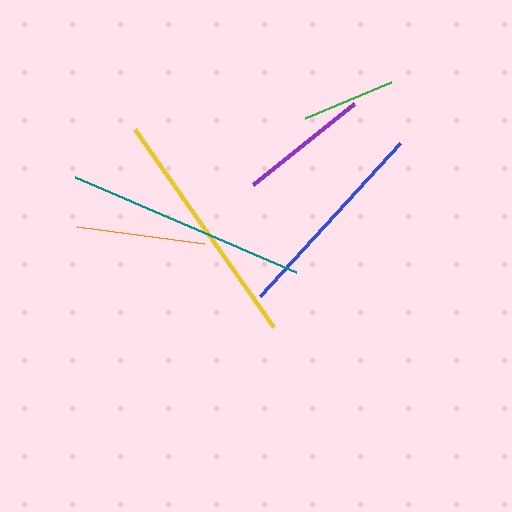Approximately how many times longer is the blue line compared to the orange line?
The blue line is approximately 1.6 times the length of the orange line.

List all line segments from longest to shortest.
From longest to shortest: yellow, teal, blue, purple, orange, green.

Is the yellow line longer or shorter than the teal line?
The yellow line is longer than the teal line.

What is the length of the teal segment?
The teal segment is approximately 240 pixels long.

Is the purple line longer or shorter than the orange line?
The purple line is longer than the orange line.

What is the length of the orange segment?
The orange segment is approximately 128 pixels long.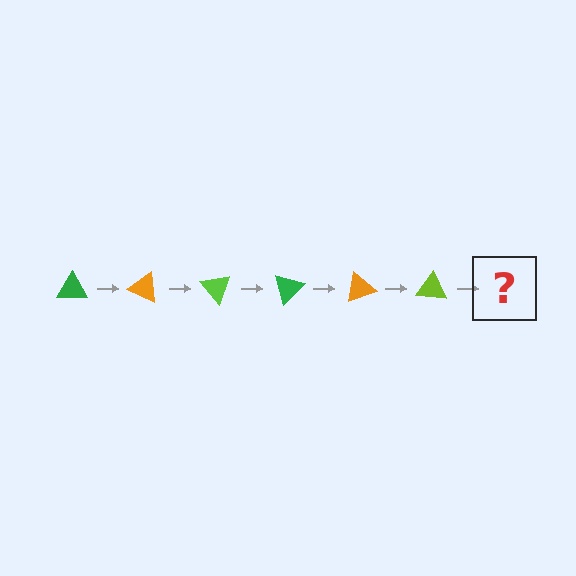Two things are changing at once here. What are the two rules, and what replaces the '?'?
The two rules are that it rotates 25 degrees each step and the color cycles through green, orange, and lime. The '?' should be a green triangle, rotated 150 degrees from the start.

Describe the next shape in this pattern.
It should be a green triangle, rotated 150 degrees from the start.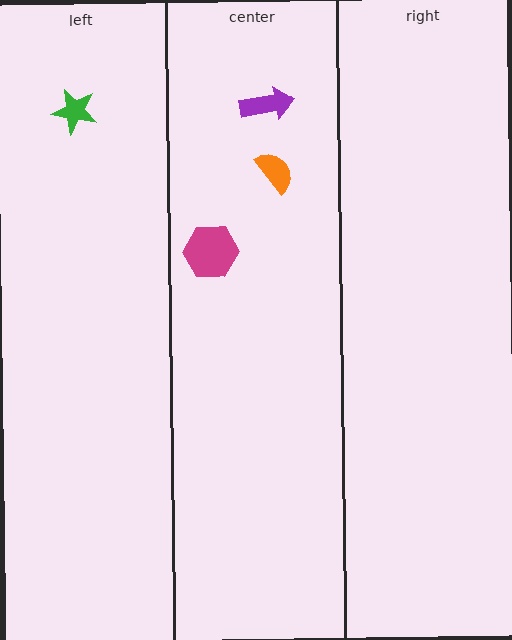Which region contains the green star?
The left region.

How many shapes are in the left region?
1.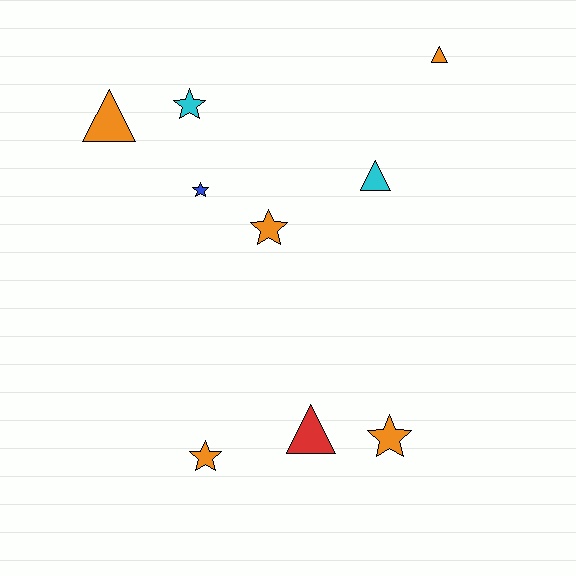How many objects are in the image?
There are 9 objects.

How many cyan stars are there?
There is 1 cyan star.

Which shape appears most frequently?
Star, with 5 objects.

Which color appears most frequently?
Orange, with 5 objects.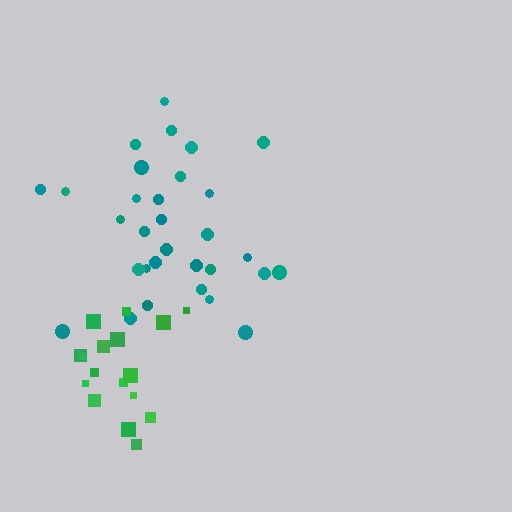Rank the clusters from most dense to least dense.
green, teal.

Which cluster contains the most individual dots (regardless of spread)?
Teal (31).